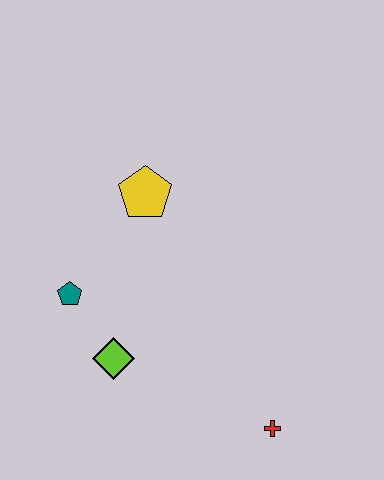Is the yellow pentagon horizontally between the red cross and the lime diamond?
Yes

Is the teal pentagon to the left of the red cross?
Yes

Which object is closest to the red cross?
The lime diamond is closest to the red cross.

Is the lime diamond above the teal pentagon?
No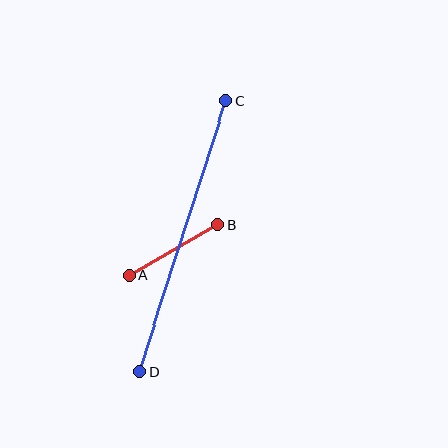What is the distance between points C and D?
The distance is approximately 285 pixels.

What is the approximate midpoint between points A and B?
The midpoint is at approximately (174, 250) pixels.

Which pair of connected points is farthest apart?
Points C and D are farthest apart.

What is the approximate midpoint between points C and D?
The midpoint is at approximately (183, 236) pixels.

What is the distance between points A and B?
The distance is approximately 102 pixels.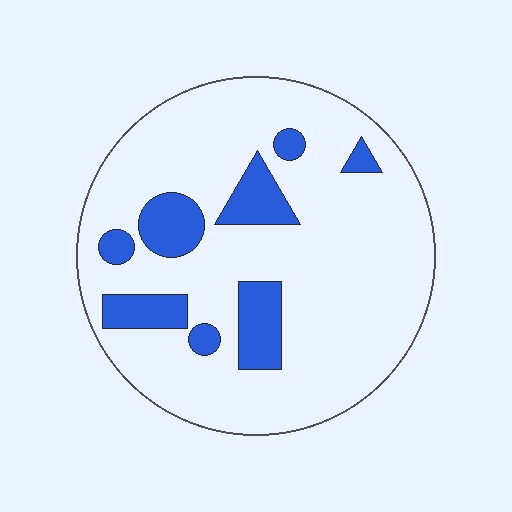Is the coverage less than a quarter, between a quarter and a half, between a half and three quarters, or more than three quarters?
Less than a quarter.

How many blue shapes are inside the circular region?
8.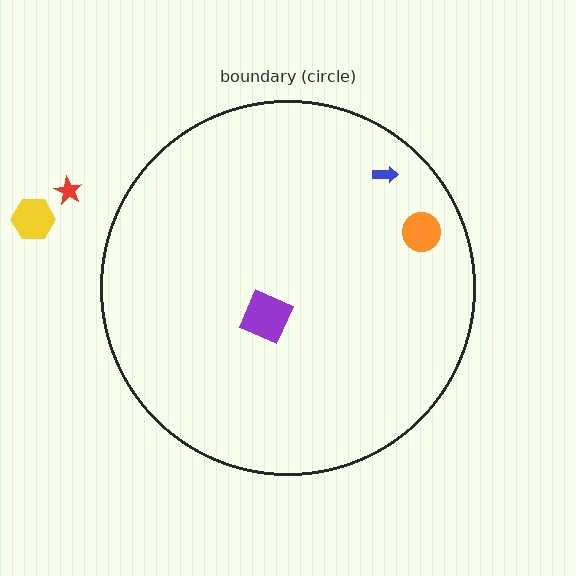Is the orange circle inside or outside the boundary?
Inside.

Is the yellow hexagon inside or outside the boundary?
Outside.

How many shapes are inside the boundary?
3 inside, 2 outside.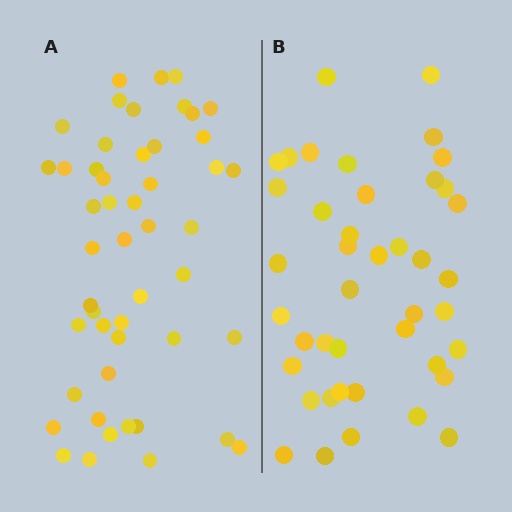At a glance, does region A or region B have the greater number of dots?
Region A (the left region) has more dots.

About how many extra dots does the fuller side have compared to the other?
Region A has roughly 8 or so more dots than region B.